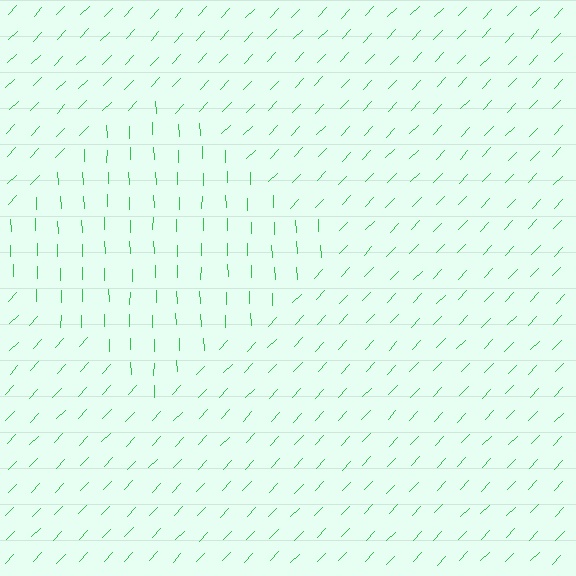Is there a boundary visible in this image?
Yes, there is a texture boundary formed by a change in line orientation.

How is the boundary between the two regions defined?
The boundary is defined purely by a change in line orientation (approximately 45 degrees difference). All lines are the same color and thickness.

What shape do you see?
I see a diamond.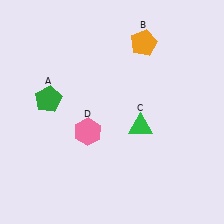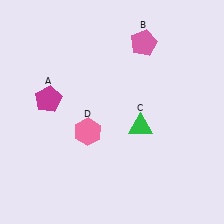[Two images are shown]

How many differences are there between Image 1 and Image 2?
There are 2 differences between the two images.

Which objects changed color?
A changed from green to magenta. B changed from orange to pink.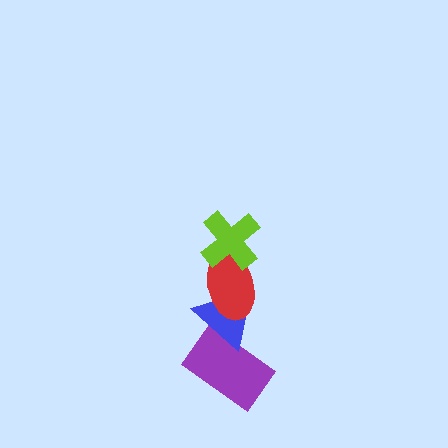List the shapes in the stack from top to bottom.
From top to bottom: the lime cross, the red ellipse, the blue triangle, the purple rectangle.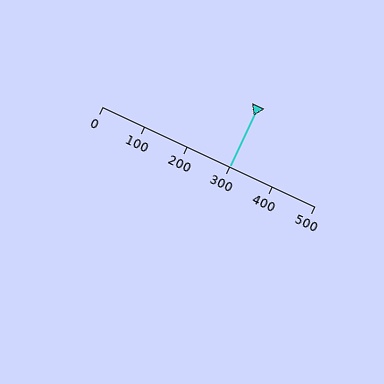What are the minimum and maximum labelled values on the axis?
The axis runs from 0 to 500.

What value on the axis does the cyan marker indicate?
The marker indicates approximately 300.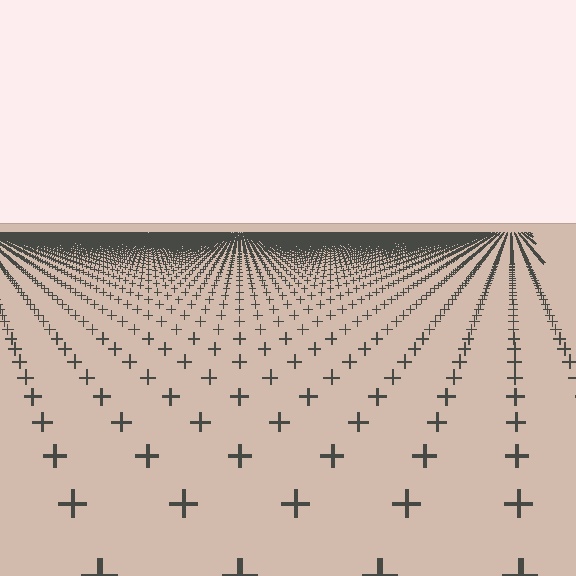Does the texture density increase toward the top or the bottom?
Density increases toward the top.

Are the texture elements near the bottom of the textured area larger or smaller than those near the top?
Larger. Near the bottom, elements are closer to the viewer and appear at a bigger on-screen size.